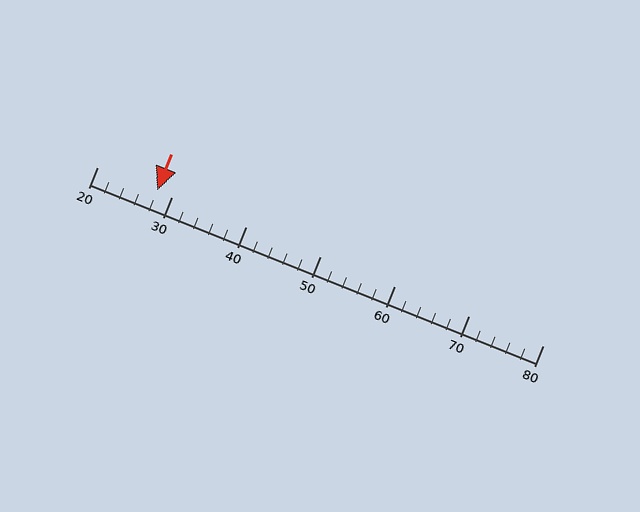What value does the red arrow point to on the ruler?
The red arrow points to approximately 28.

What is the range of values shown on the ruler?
The ruler shows values from 20 to 80.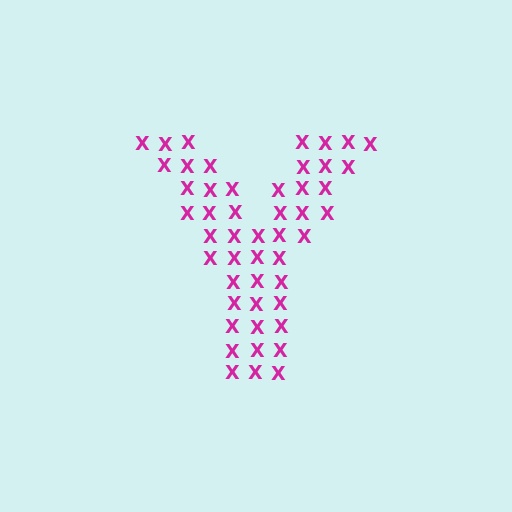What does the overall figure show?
The overall figure shows the letter Y.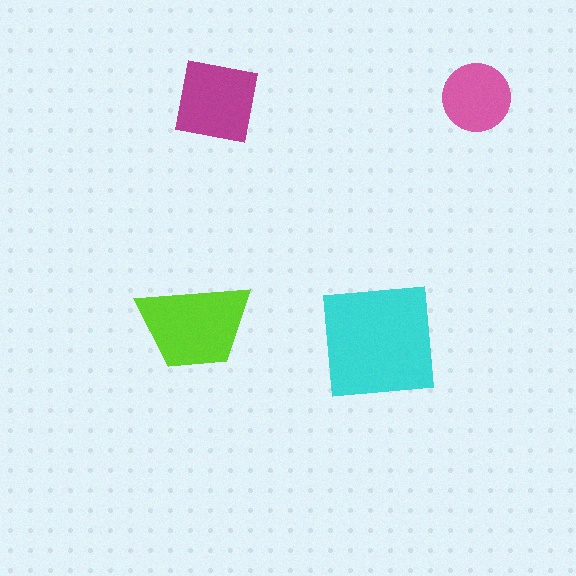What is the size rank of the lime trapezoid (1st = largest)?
2nd.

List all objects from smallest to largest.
The pink circle, the magenta square, the lime trapezoid, the cyan square.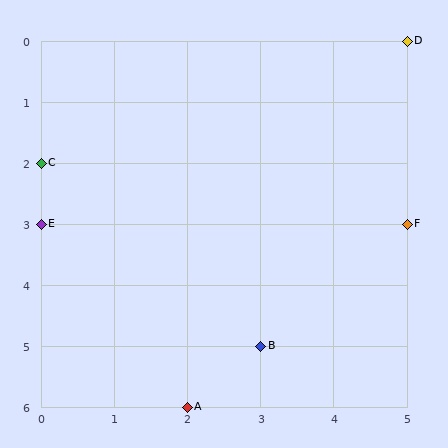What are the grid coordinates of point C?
Point C is at grid coordinates (0, 2).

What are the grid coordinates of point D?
Point D is at grid coordinates (5, 0).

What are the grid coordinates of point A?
Point A is at grid coordinates (2, 6).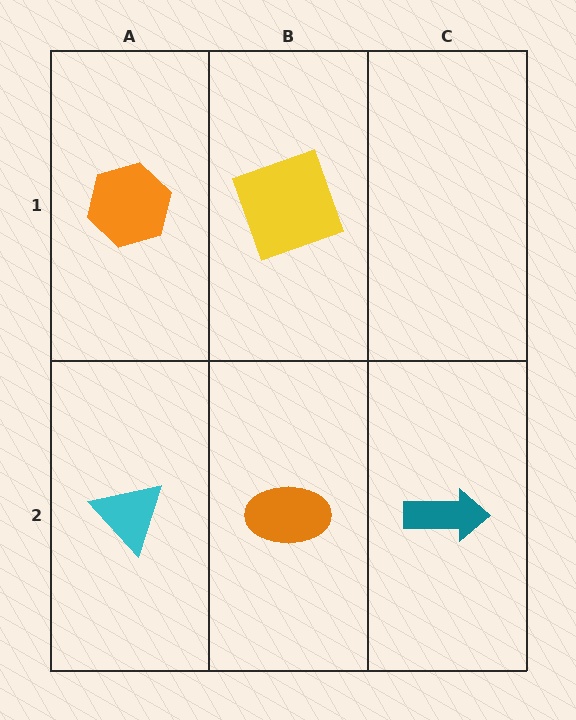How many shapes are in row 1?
2 shapes.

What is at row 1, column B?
A yellow square.